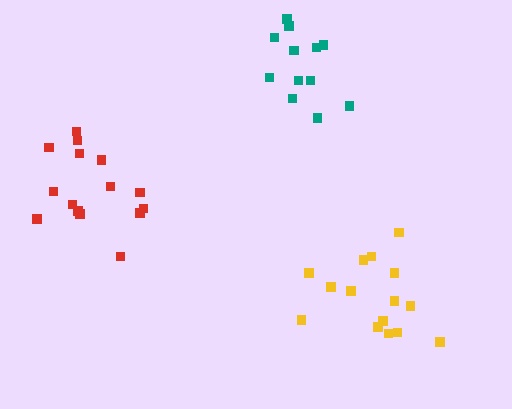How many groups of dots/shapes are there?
There are 3 groups.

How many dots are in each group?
Group 1: 12 dots, Group 2: 15 dots, Group 3: 15 dots (42 total).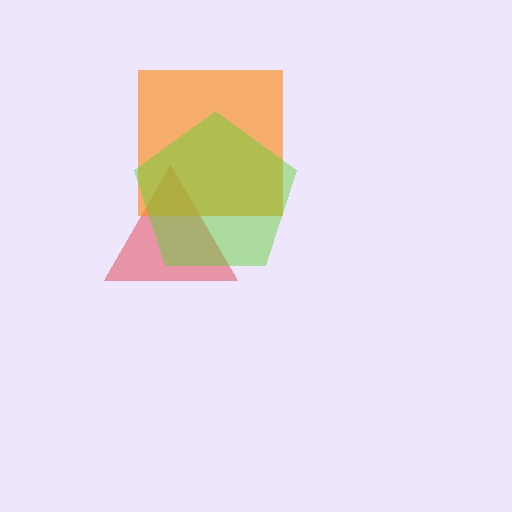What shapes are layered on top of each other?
The layered shapes are: a red triangle, an orange square, a lime pentagon.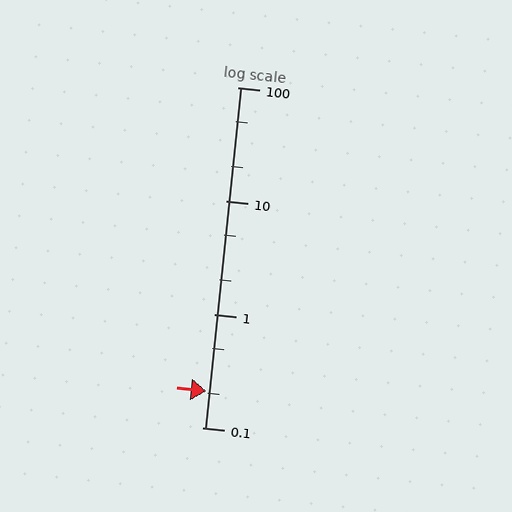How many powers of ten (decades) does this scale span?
The scale spans 3 decades, from 0.1 to 100.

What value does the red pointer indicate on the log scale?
The pointer indicates approximately 0.21.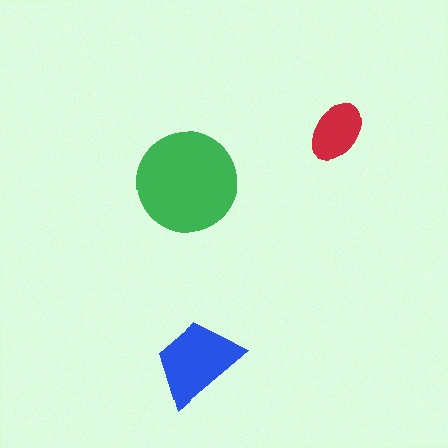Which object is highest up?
The red ellipse is topmost.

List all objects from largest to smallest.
The green circle, the blue trapezoid, the red ellipse.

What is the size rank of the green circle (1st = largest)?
1st.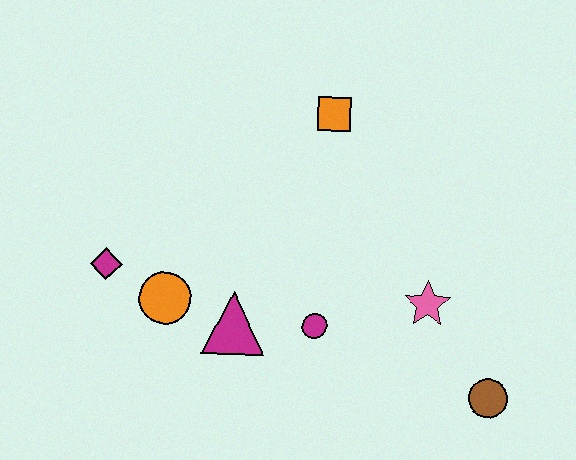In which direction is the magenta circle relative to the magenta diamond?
The magenta circle is to the right of the magenta diamond.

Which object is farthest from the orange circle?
The brown circle is farthest from the orange circle.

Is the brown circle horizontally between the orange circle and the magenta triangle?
No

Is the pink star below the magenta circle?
No